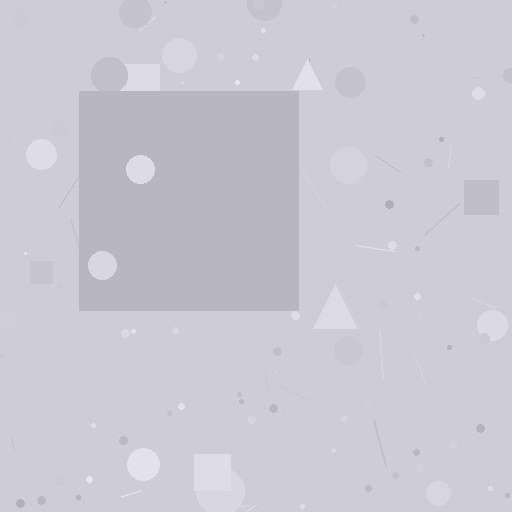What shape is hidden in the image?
A square is hidden in the image.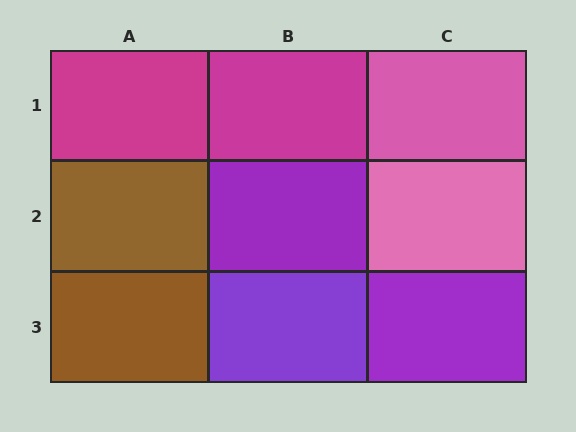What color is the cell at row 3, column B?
Purple.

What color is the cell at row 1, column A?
Magenta.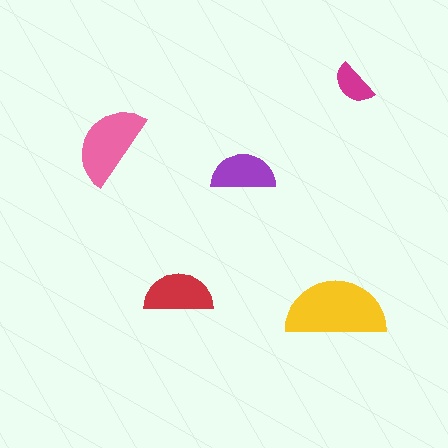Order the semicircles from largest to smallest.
the yellow one, the pink one, the red one, the purple one, the magenta one.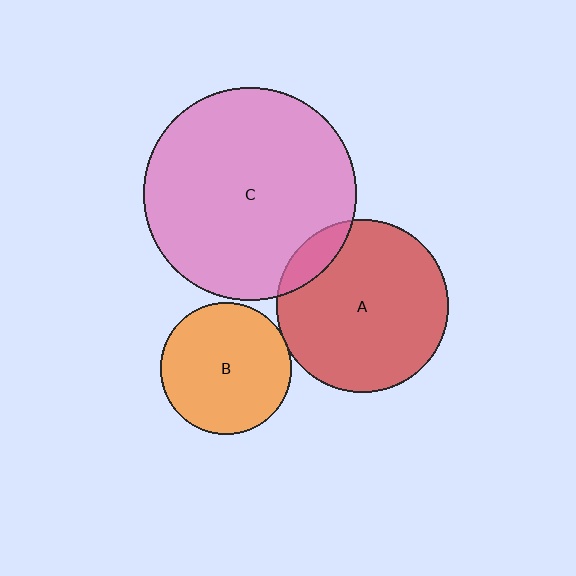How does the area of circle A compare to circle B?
Approximately 1.7 times.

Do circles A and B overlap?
Yes.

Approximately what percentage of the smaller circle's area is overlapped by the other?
Approximately 5%.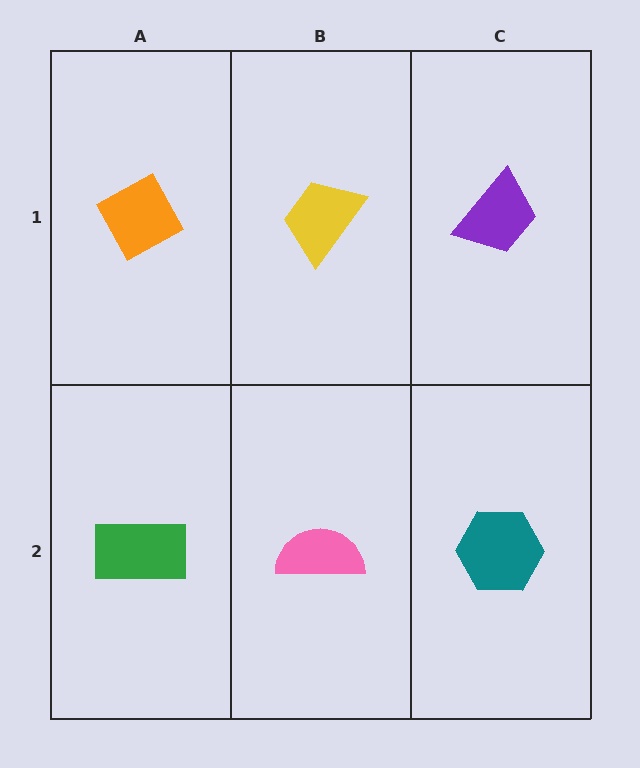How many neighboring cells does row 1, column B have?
3.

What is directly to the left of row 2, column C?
A pink semicircle.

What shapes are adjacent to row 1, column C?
A teal hexagon (row 2, column C), a yellow trapezoid (row 1, column B).